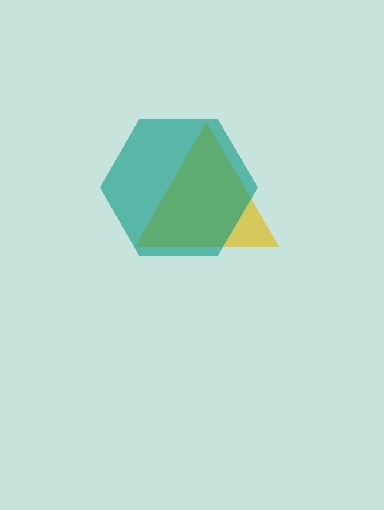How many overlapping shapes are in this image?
There are 2 overlapping shapes in the image.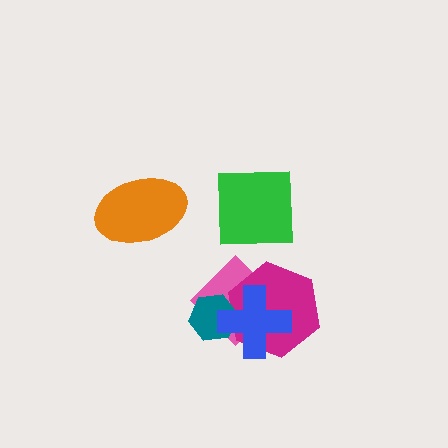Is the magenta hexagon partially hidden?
Yes, it is partially covered by another shape.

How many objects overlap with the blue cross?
3 objects overlap with the blue cross.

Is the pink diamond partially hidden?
Yes, it is partially covered by another shape.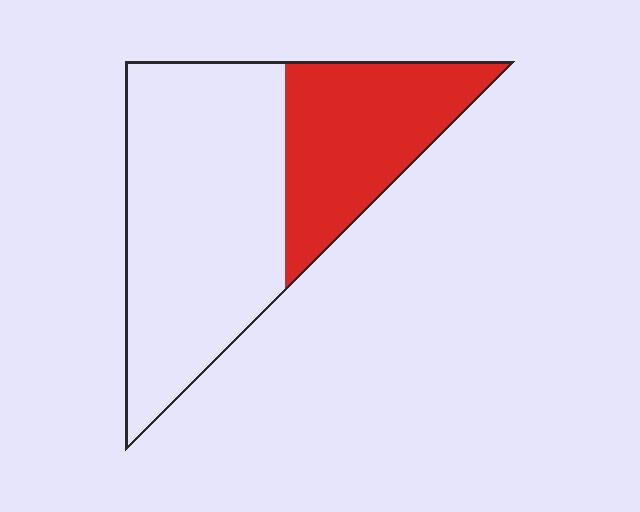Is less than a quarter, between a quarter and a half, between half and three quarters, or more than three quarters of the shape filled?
Between a quarter and a half.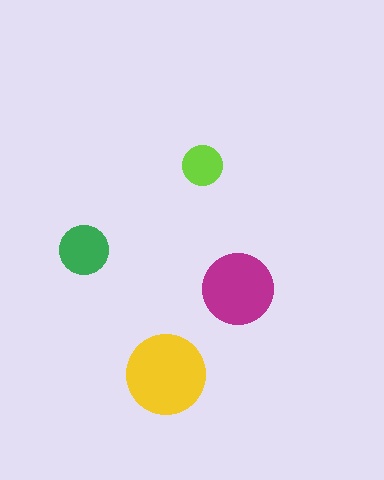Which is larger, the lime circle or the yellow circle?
The yellow one.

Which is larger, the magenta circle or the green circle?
The magenta one.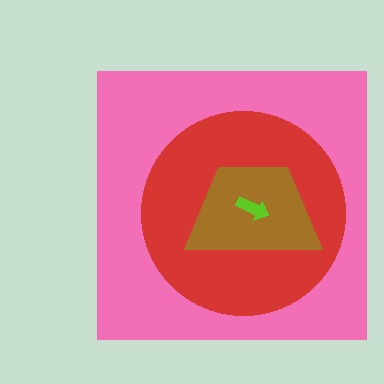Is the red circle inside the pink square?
Yes.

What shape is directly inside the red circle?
The brown trapezoid.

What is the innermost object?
The lime arrow.